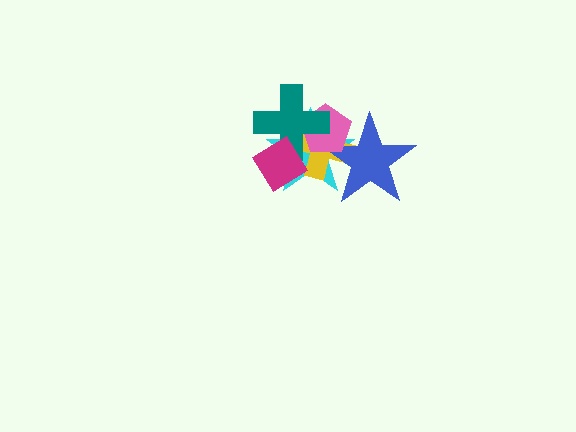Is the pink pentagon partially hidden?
Yes, it is partially covered by another shape.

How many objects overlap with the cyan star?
5 objects overlap with the cyan star.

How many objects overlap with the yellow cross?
5 objects overlap with the yellow cross.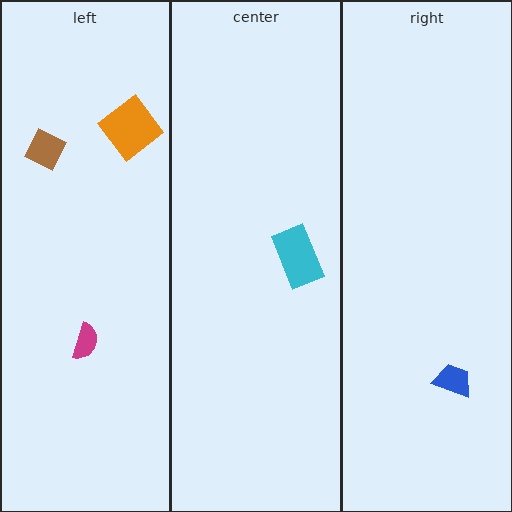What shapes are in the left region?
The orange diamond, the brown diamond, the magenta semicircle.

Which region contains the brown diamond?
The left region.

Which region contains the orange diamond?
The left region.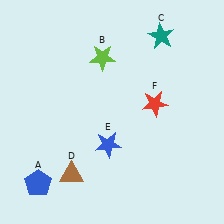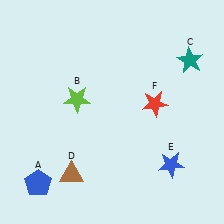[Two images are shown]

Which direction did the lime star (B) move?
The lime star (B) moved down.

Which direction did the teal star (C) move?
The teal star (C) moved right.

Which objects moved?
The objects that moved are: the lime star (B), the teal star (C), the blue star (E).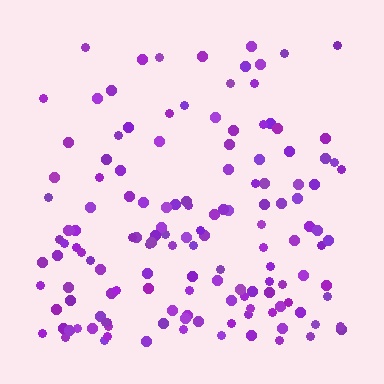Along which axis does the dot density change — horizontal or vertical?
Vertical.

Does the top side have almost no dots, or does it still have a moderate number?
Still a moderate number, just noticeably fewer than the bottom.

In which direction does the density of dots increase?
From top to bottom, with the bottom side densest.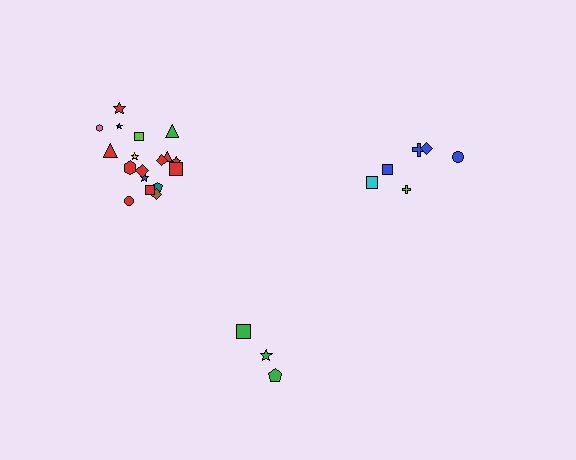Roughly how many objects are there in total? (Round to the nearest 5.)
Roughly 25 objects in total.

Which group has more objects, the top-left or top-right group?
The top-left group.